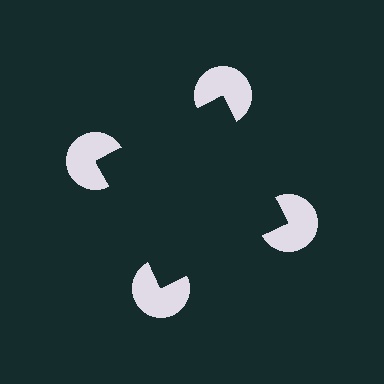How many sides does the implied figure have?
4 sides.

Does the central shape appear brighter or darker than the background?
It typically appears slightly darker than the background, even though no actual brightness change is drawn.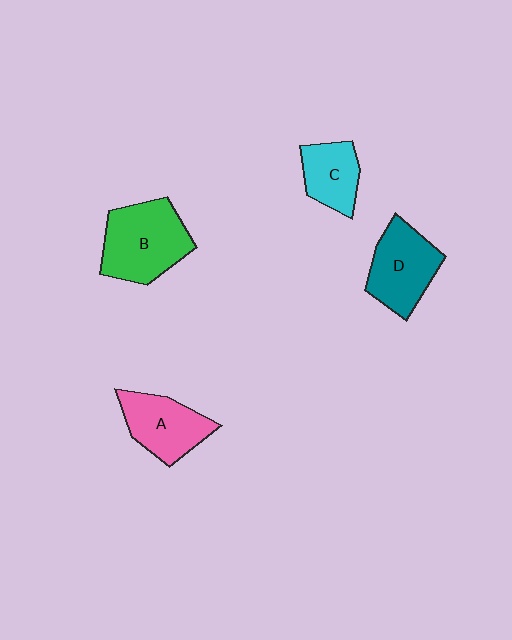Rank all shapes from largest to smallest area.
From largest to smallest: B (green), D (teal), A (pink), C (cyan).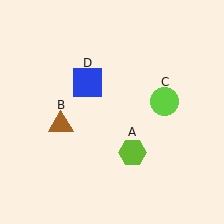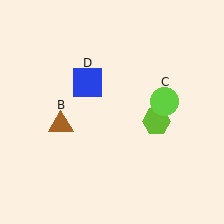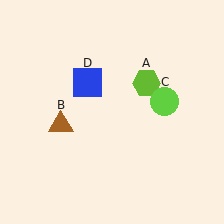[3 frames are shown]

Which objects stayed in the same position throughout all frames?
Brown triangle (object B) and lime circle (object C) and blue square (object D) remained stationary.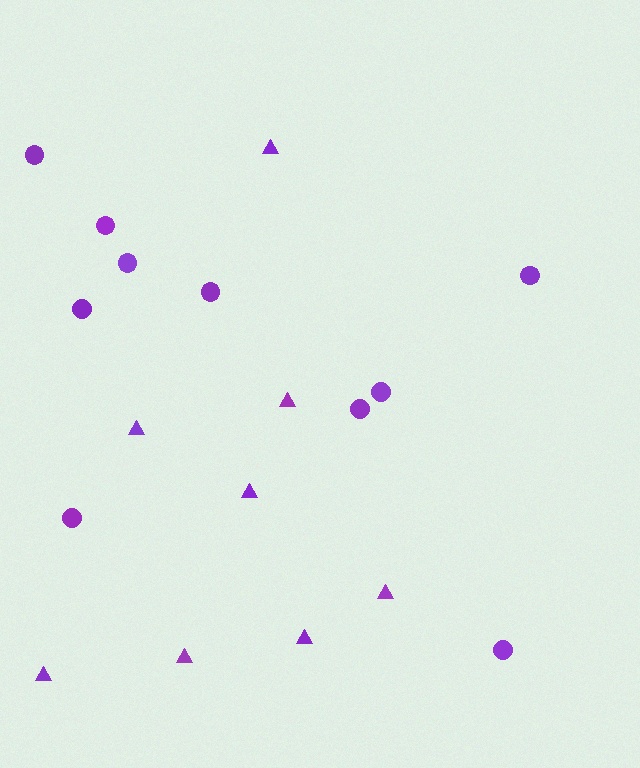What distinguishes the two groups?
There are 2 groups: one group of circles (10) and one group of triangles (8).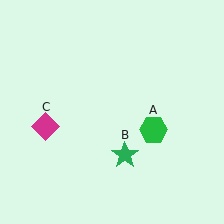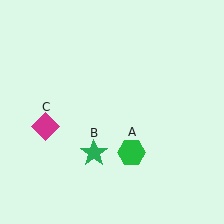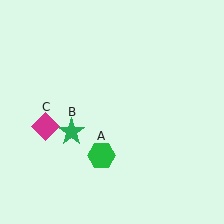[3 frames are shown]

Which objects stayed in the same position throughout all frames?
Magenta diamond (object C) remained stationary.